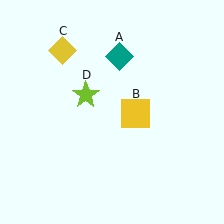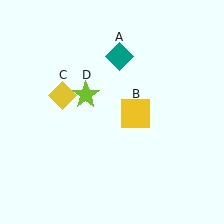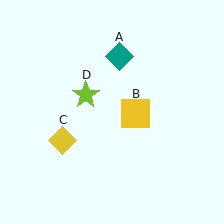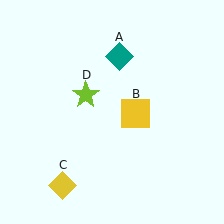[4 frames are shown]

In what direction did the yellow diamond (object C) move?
The yellow diamond (object C) moved down.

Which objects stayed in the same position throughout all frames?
Teal diamond (object A) and yellow square (object B) and lime star (object D) remained stationary.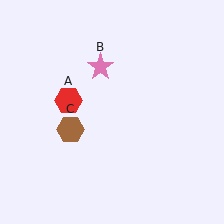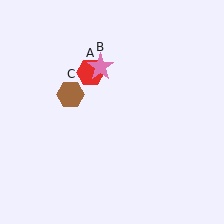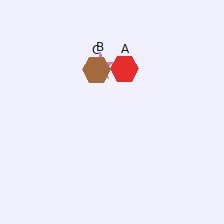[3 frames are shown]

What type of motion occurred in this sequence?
The red hexagon (object A), brown hexagon (object C) rotated clockwise around the center of the scene.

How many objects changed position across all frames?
2 objects changed position: red hexagon (object A), brown hexagon (object C).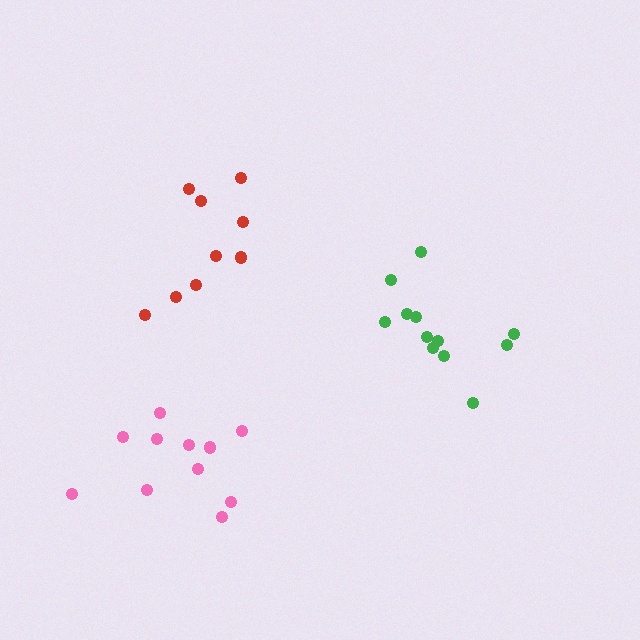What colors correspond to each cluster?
The clusters are colored: green, pink, red.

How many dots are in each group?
Group 1: 12 dots, Group 2: 11 dots, Group 3: 9 dots (32 total).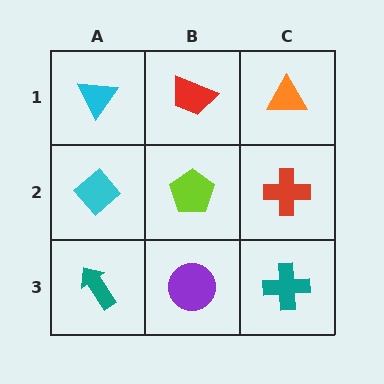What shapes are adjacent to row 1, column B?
A lime pentagon (row 2, column B), a cyan triangle (row 1, column A), an orange triangle (row 1, column C).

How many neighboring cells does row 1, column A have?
2.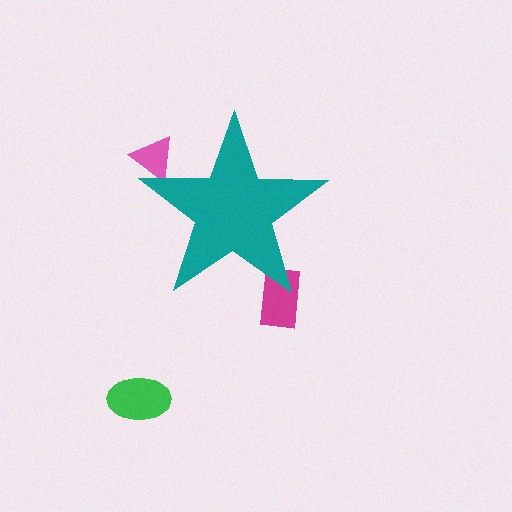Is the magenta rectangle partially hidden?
Yes, the magenta rectangle is partially hidden behind the teal star.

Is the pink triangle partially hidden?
Yes, the pink triangle is partially hidden behind the teal star.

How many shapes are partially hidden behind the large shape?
2 shapes are partially hidden.